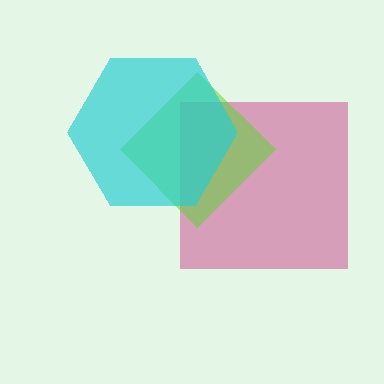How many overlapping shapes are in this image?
There are 3 overlapping shapes in the image.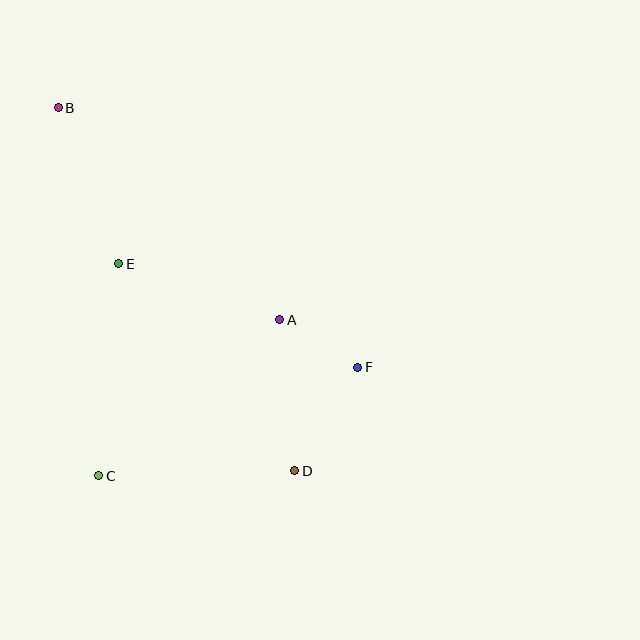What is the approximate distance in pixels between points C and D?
The distance between C and D is approximately 196 pixels.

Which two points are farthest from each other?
Points B and D are farthest from each other.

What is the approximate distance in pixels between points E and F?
The distance between E and F is approximately 261 pixels.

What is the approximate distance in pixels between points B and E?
The distance between B and E is approximately 167 pixels.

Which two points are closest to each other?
Points A and F are closest to each other.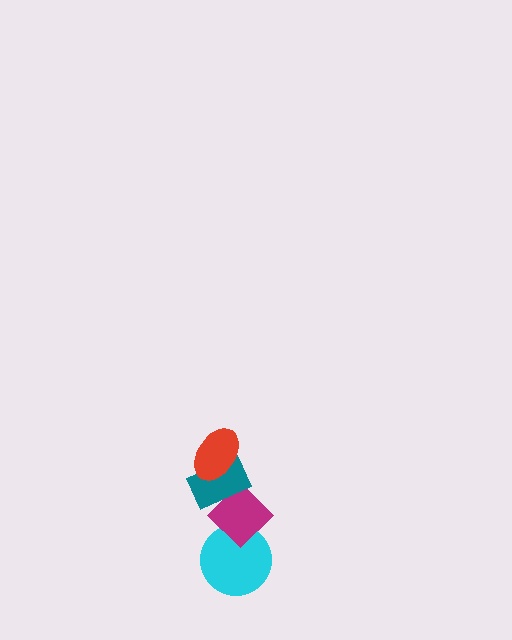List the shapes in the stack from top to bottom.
From top to bottom: the red ellipse, the teal rectangle, the magenta diamond, the cyan circle.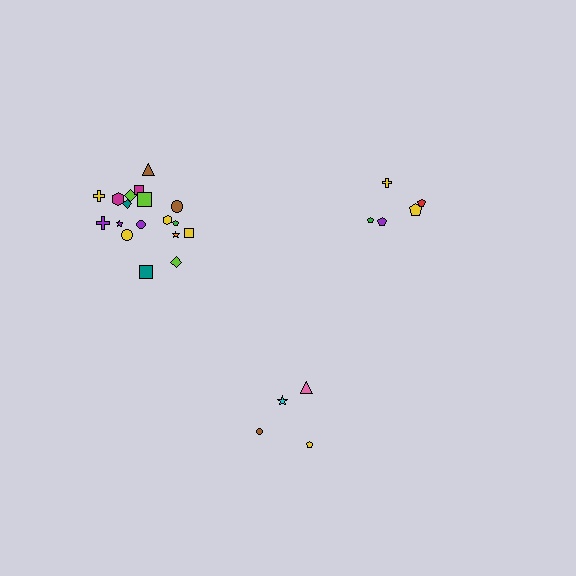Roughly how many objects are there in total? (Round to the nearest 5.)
Roughly 25 objects in total.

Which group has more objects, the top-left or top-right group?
The top-left group.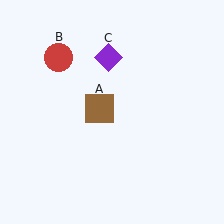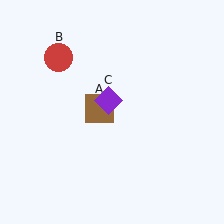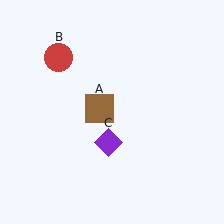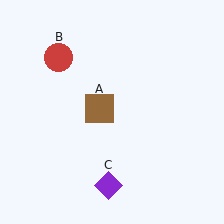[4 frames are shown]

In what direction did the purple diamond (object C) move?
The purple diamond (object C) moved down.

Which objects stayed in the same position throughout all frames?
Brown square (object A) and red circle (object B) remained stationary.